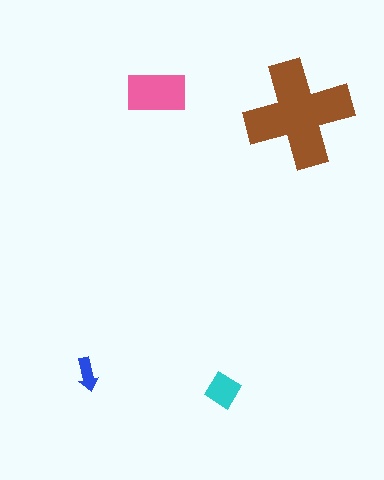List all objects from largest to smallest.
The brown cross, the pink rectangle, the cyan diamond, the blue arrow.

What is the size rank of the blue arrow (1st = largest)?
4th.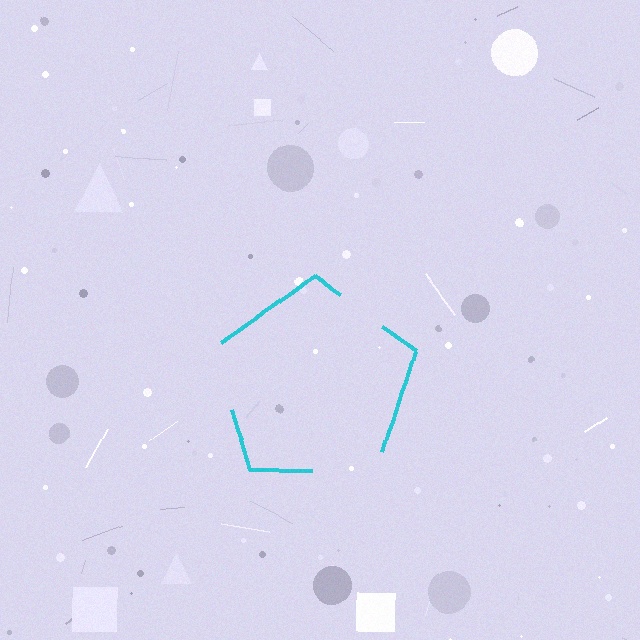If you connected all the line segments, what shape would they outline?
They would outline a pentagon.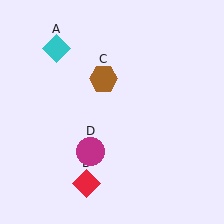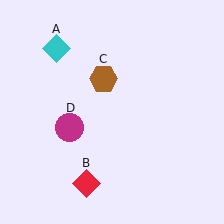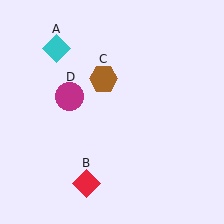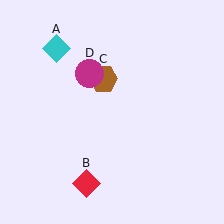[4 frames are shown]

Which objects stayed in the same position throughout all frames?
Cyan diamond (object A) and red diamond (object B) and brown hexagon (object C) remained stationary.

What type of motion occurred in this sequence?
The magenta circle (object D) rotated clockwise around the center of the scene.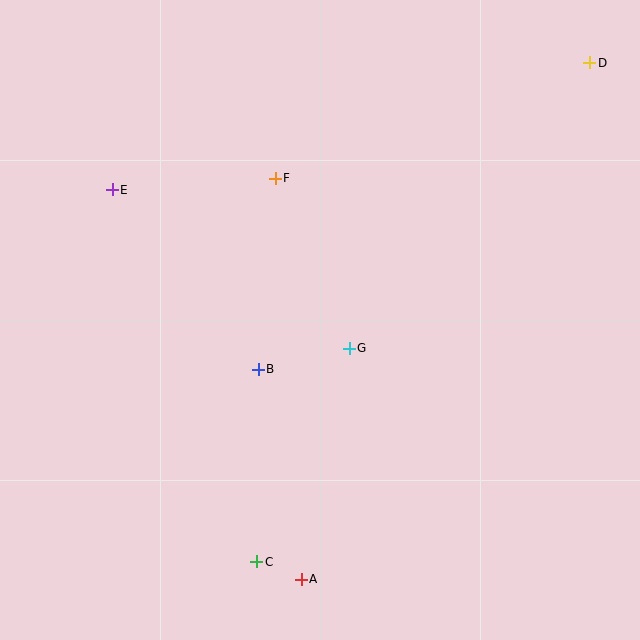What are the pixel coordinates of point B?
Point B is at (258, 369).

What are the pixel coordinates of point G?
Point G is at (349, 348).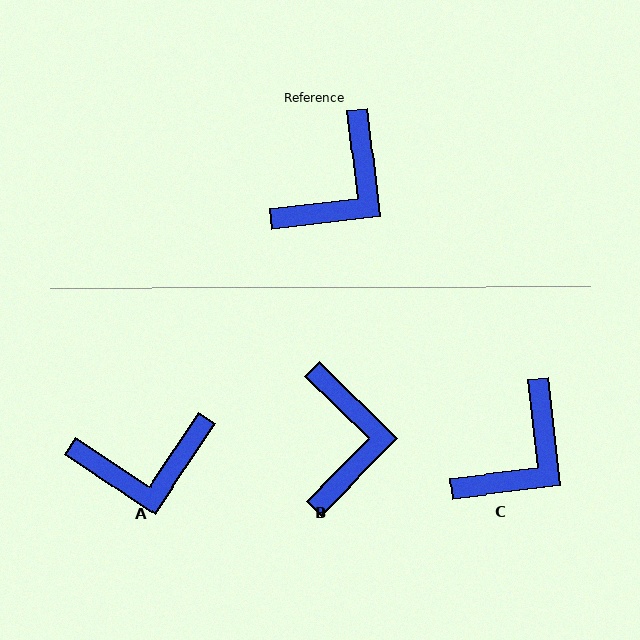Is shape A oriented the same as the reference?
No, it is off by about 40 degrees.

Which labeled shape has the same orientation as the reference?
C.